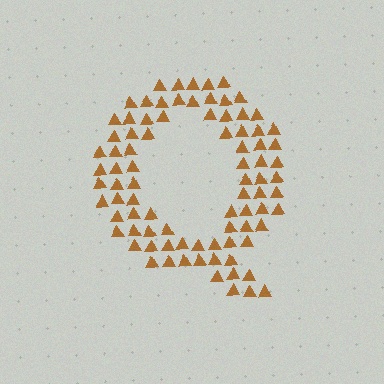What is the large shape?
The large shape is the letter Q.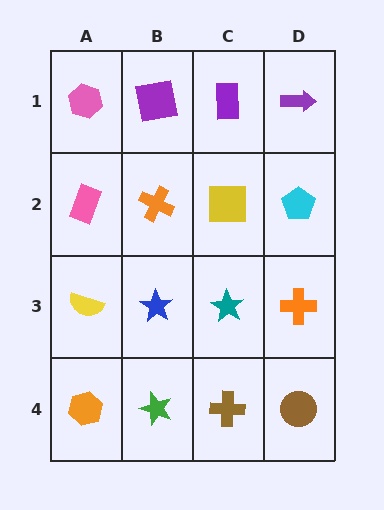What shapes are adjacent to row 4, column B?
A blue star (row 3, column B), an orange hexagon (row 4, column A), a brown cross (row 4, column C).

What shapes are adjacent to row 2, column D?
A purple arrow (row 1, column D), an orange cross (row 3, column D), a yellow square (row 2, column C).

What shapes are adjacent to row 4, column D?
An orange cross (row 3, column D), a brown cross (row 4, column C).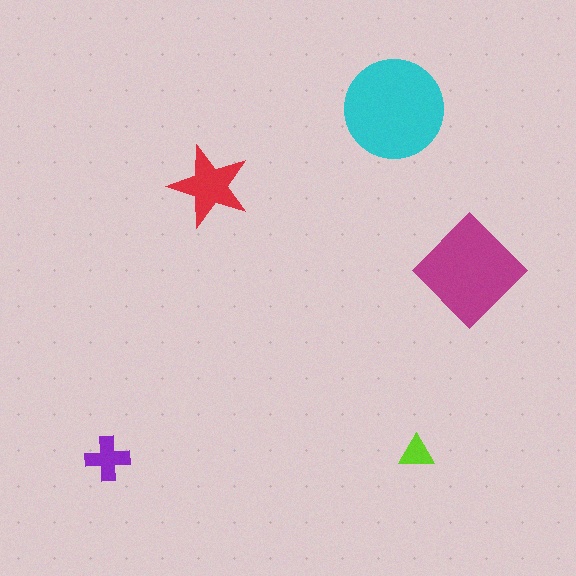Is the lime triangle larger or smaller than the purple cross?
Smaller.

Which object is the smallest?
The lime triangle.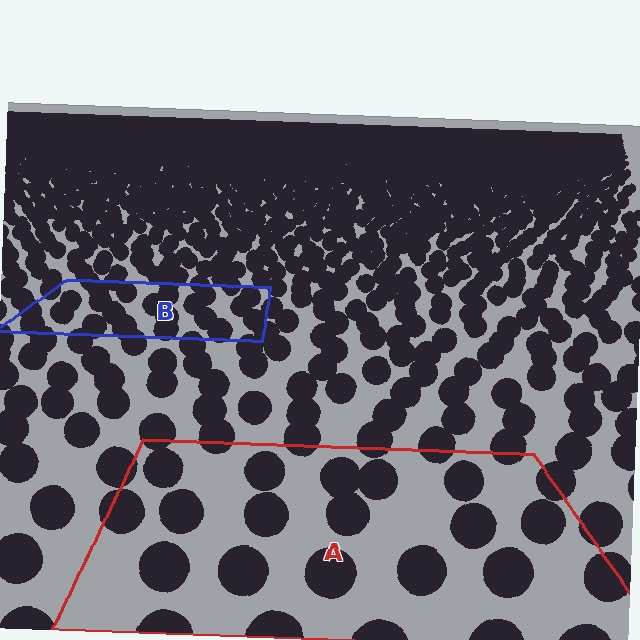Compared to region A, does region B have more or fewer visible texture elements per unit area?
Region B has more texture elements per unit area — they are packed more densely because it is farther away.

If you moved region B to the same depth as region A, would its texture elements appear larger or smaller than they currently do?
They would appear larger. At a closer depth, the same texture elements are projected at a bigger on-screen size.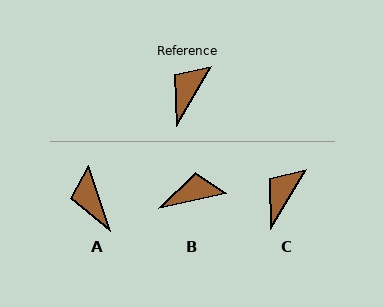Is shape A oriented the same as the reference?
No, it is off by about 49 degrees.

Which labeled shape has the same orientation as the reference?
C.